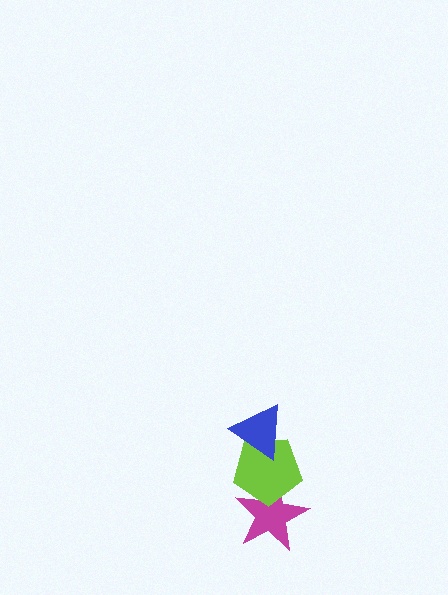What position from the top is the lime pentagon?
The lime pentagon is 2nd from the top.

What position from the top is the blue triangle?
The blue triangle is 1st from the top.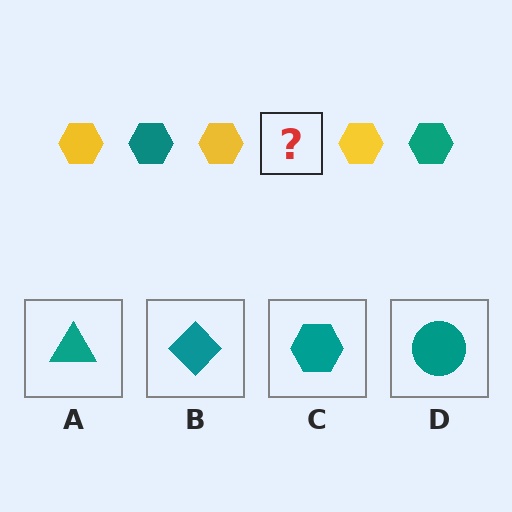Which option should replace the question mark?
Option C.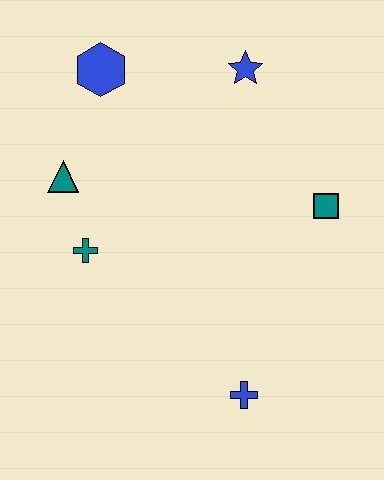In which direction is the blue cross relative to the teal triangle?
The blue cross is below the teal triangle.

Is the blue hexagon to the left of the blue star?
Yes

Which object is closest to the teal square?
The blue star is closest to the teal square.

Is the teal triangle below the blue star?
Yes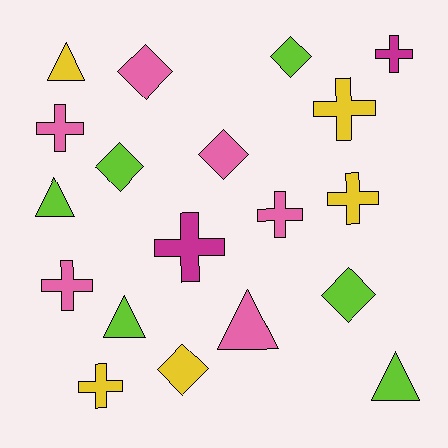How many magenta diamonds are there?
There are no magenta diamonds.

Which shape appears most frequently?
Cross, with 8 objects.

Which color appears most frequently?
Lime, with 6 objects.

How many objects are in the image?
There are 19 objects.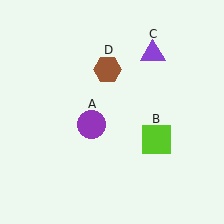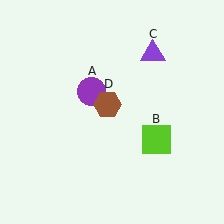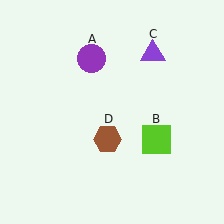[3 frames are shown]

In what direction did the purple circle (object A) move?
The purple circle (object A) moved up.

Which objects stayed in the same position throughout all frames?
Lime square (object B) and purple triangle (object C) remained stationary.